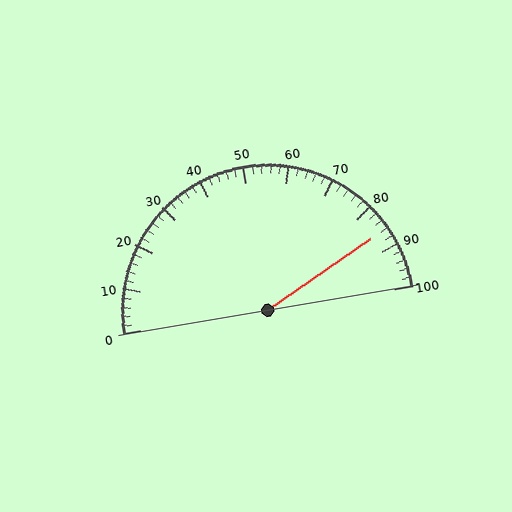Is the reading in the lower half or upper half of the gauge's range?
The reading is in the upper half of the range (0 to 100).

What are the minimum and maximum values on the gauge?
The gauge ranges from 0 to 100.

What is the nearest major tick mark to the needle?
The nearest major tick mark is 90.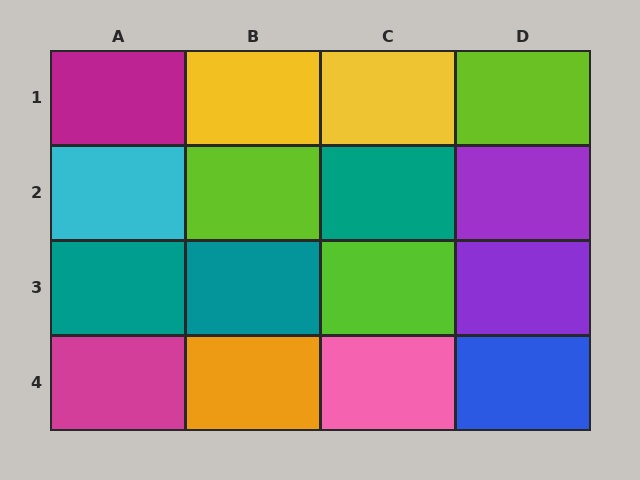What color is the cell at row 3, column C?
Lime.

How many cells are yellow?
2 cells are yellow.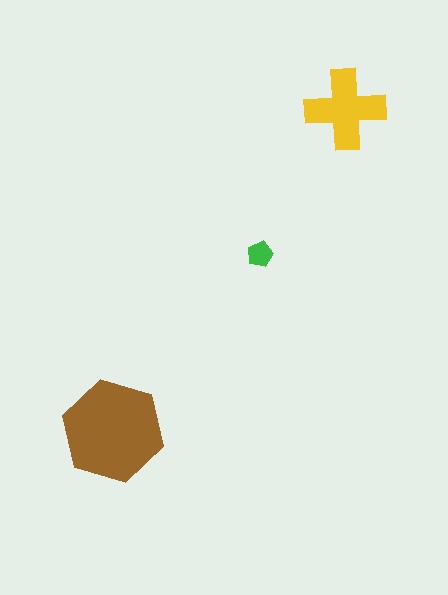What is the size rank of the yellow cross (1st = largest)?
2nd.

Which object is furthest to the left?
The brown hexagon is leftmost.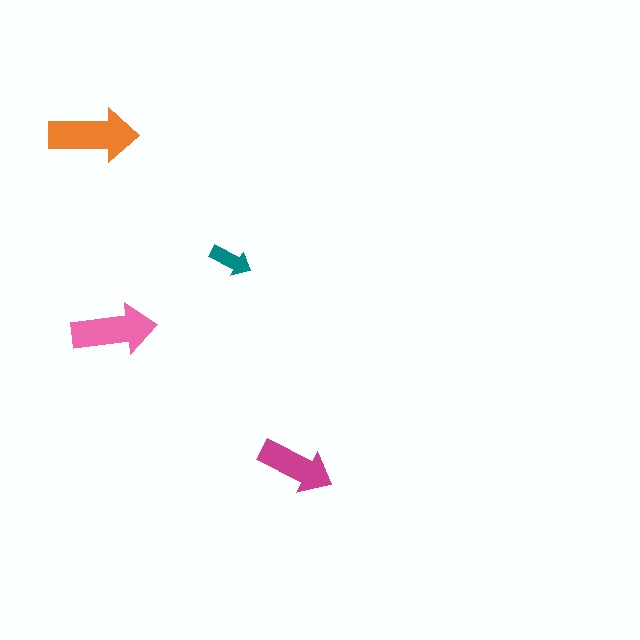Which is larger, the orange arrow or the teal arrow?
The orange one.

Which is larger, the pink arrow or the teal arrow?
The pink one.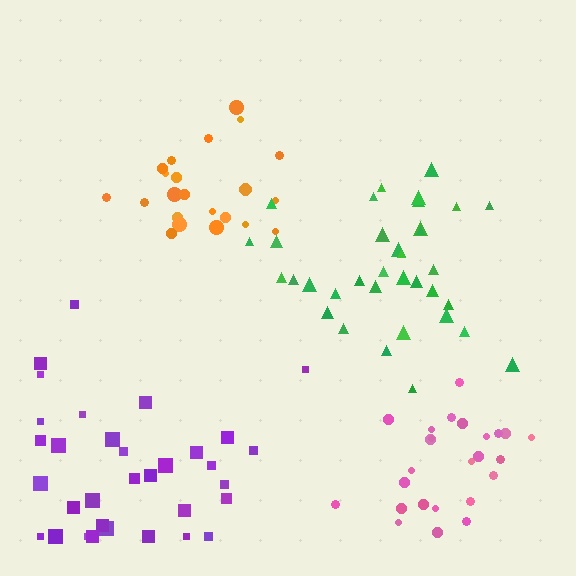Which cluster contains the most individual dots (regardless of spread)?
Green (35).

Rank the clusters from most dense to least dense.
orange, pink, green, purple.